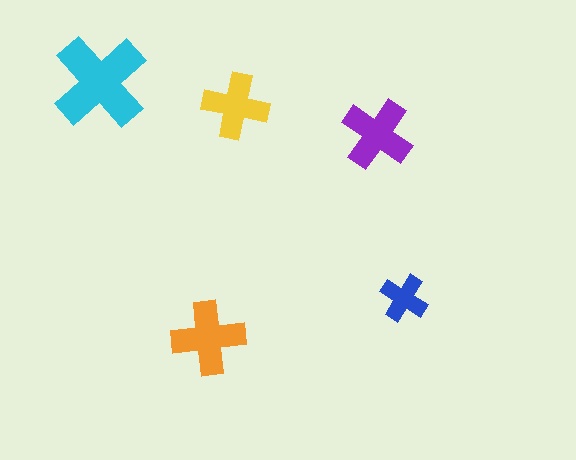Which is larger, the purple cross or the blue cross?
The purple one.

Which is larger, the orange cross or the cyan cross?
The cyan one.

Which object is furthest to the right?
The blue cross is rightmost.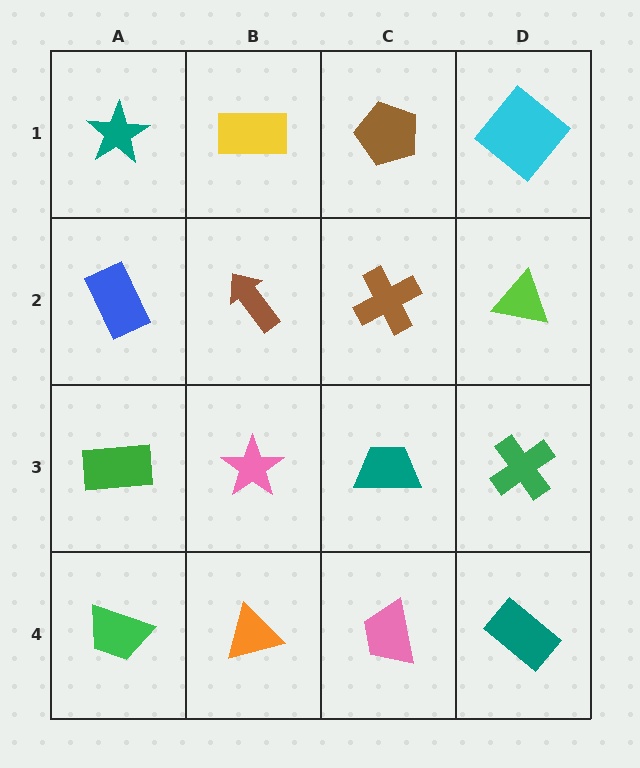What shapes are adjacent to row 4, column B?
A pink star (row 3, column B), a green trapezoid (row 4, column A), a pink trapezoid (row 4, column C).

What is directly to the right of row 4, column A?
An orange triangle.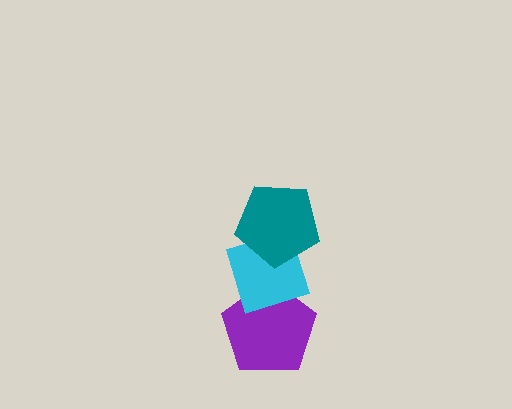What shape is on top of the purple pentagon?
The cyan diamond is on top of the purple pentagon.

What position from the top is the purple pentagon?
The purple pentagon is 3rd from the top.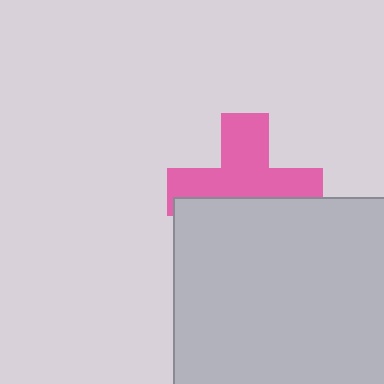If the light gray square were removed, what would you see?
You would see the complete pink cross.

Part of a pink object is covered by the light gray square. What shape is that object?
It is a cross.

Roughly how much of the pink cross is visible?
About half of it is visible (roughly 58%).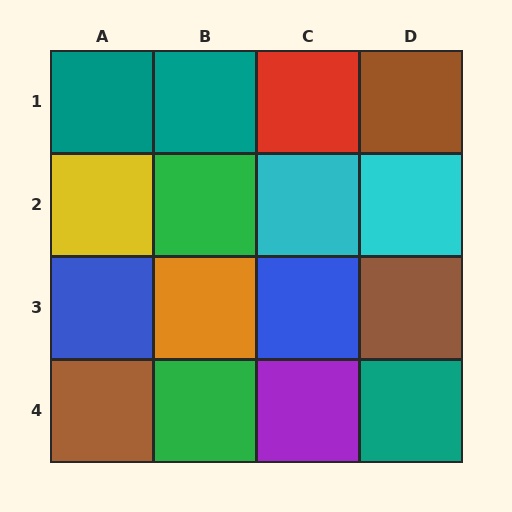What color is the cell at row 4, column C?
Purple.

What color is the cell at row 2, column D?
Cyan.